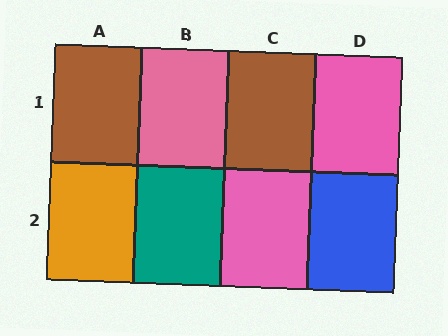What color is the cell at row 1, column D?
Pink.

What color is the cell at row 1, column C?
Brown.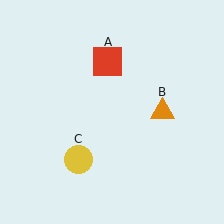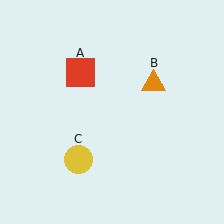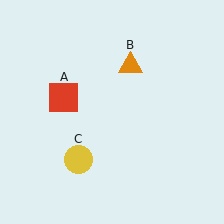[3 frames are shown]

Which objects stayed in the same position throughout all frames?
Yellow circle (object C) remained stationary.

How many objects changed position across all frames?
2 objects changed position: red square (object A), orange triangle (object B).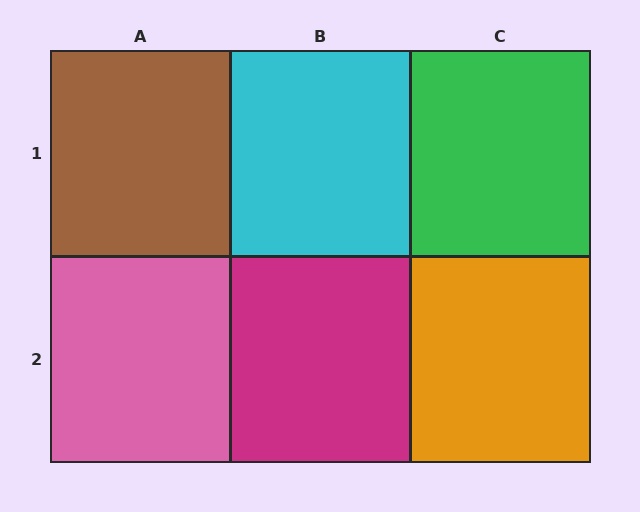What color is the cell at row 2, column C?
Orange.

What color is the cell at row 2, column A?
Pink.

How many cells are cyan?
1 cell is cyan.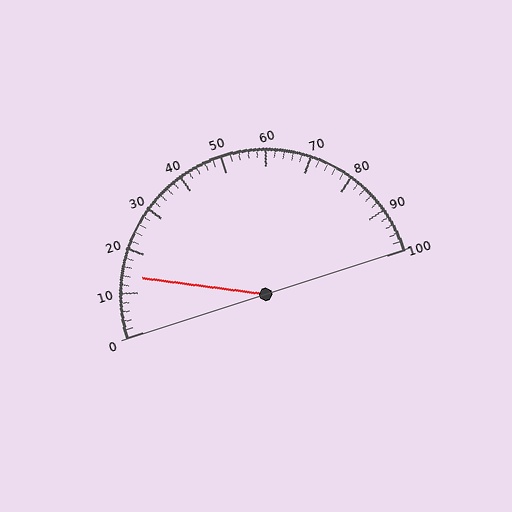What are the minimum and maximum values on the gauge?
The gauge ranges from 0 to 100.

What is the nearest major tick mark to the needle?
The nearest major tick mark is 10.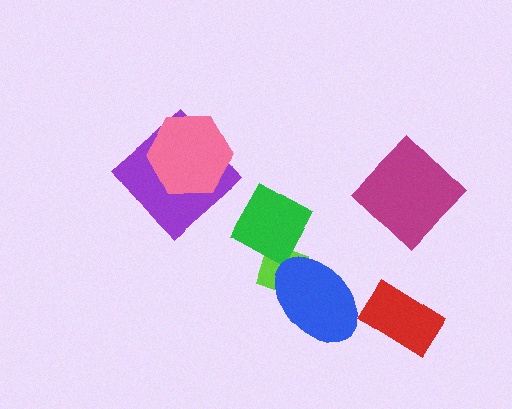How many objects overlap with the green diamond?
1 object overlaps with the green diamond.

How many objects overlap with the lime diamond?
2 objects overlap with the lime diamond.